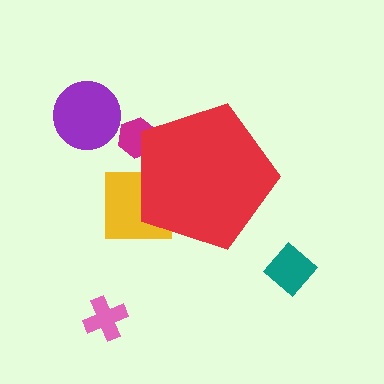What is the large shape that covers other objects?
A red pentagon.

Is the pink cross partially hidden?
No, the pink cross is fully visible.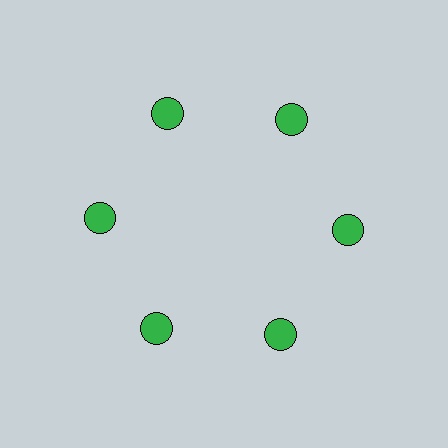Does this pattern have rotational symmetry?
Yes, this pattern has 6-fold rotational symmetry. It looks the same after rotating 60 degrees around the center.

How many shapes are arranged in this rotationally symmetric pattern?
There are 6 shapes, arranged in 6 groups of 1.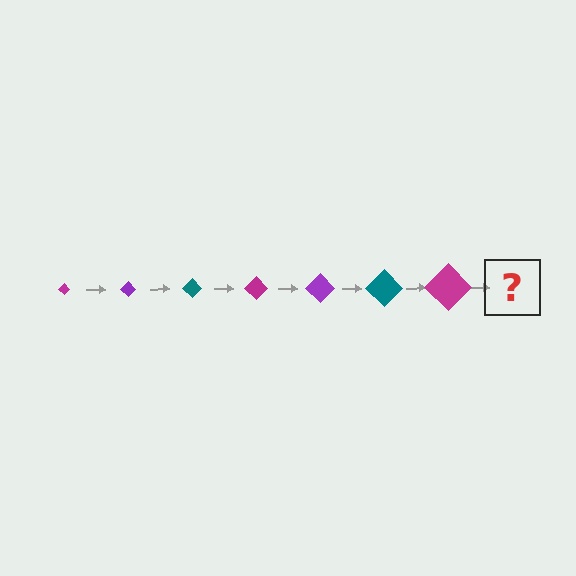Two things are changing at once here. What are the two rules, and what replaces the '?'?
The two rules are that the diamond grows larger each step and the color cycles through magenta, purple, and teal. The '?' should be a purple diamond, larger than the previous one.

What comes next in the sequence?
The next element should be a purple diamond, larger than the previous one.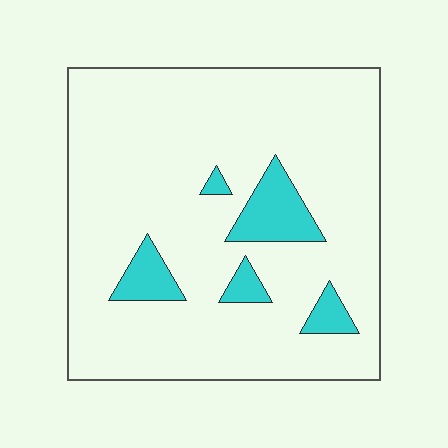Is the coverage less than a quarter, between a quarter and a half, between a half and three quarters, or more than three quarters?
Less than a quarter.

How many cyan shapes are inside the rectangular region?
5.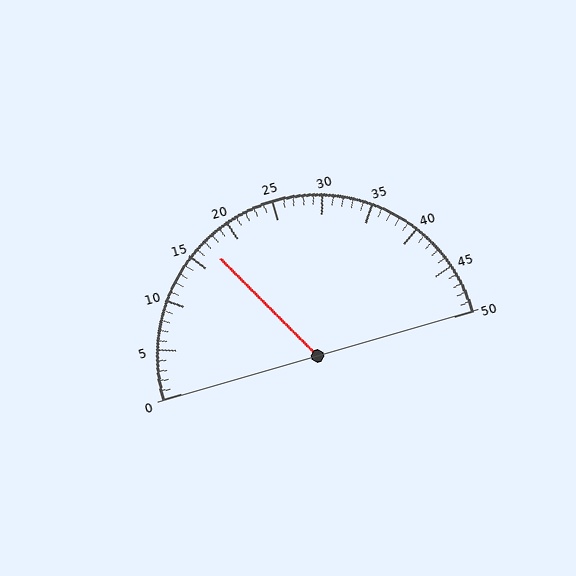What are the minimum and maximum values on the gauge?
The gauge ranges from 0 to 50.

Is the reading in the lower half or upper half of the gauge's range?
The reading is in the lower half of the range (0 to 50).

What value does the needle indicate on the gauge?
The needle indicates approximately 17.